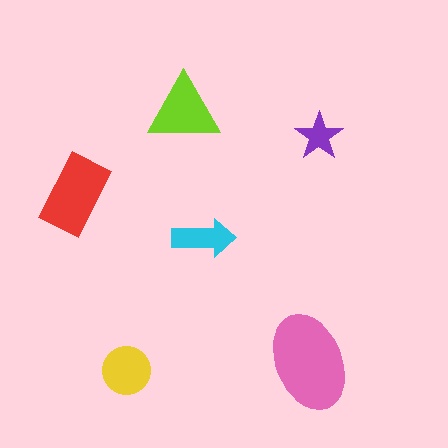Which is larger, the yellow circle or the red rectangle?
The red rectangle.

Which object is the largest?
The pink ellipse.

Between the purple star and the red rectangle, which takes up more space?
The red rectangle.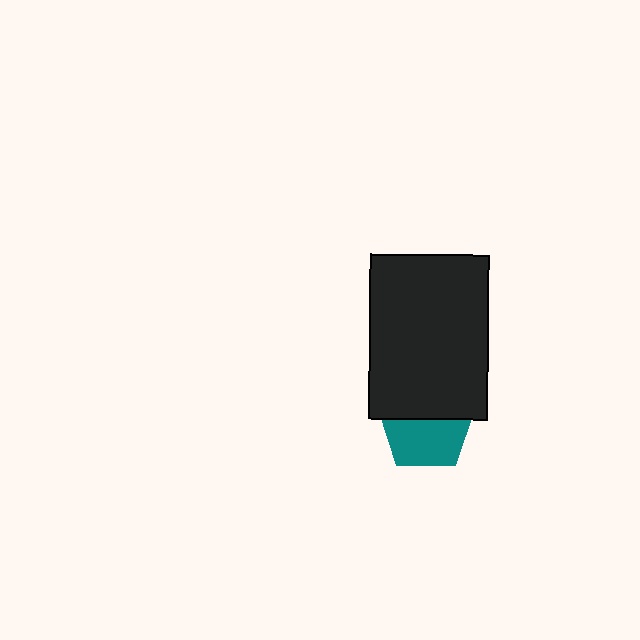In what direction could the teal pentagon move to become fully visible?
The teal pentagon could move down. That would shift it out from behind the black rectangle entirely.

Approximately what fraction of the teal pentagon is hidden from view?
Roughly 45% of the teal pentagon is hidden behind the black rectangle.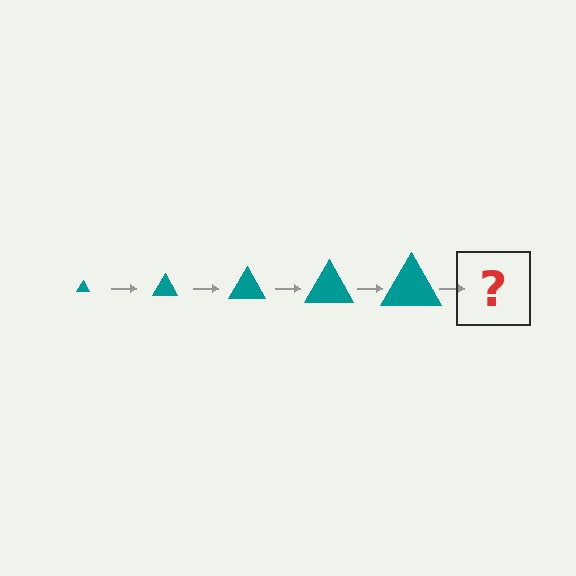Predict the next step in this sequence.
The next step is a teal triangle, larger than the previous one.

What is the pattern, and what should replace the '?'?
The pattern is that the triangle gets progressively larger each step. The '?' should be a teal triangle, larger than the previous one.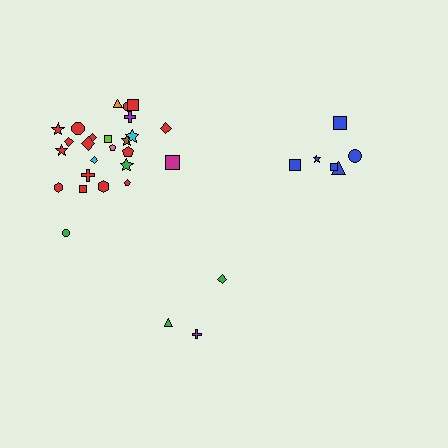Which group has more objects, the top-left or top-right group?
The top-left group.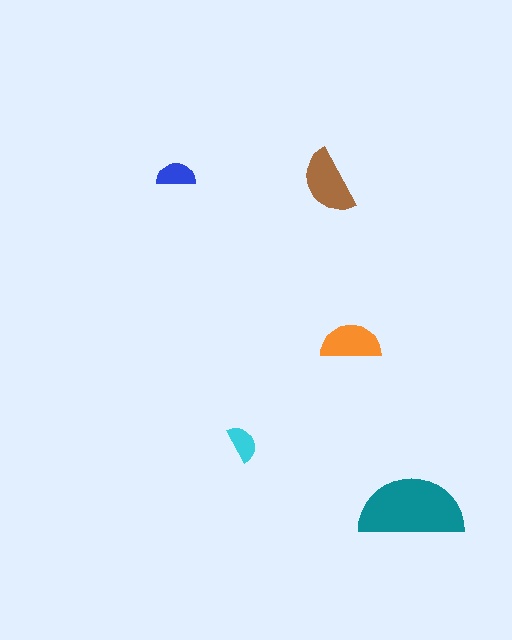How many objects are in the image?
There are 5 objects in the image.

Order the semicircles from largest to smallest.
the teal one, the brown one, the orange one, the blue one, the cyan one.